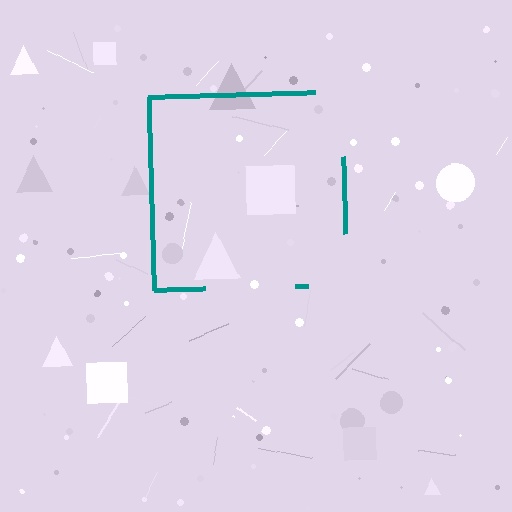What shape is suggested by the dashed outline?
The dashed outline suggests a square.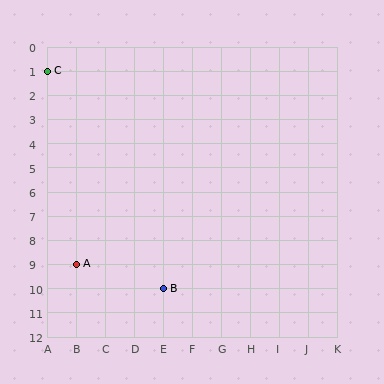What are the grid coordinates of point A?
Point A is at grid coordinates (B, 9).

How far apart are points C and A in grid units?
Points C and A are 1 column and 8 rows apart (about 8.1 grid units diagonally).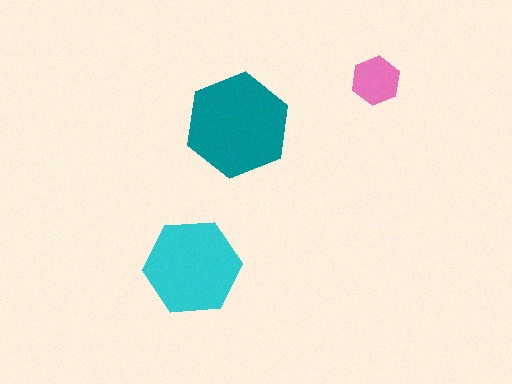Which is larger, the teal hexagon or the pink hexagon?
The teal one.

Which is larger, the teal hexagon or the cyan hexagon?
The teal one.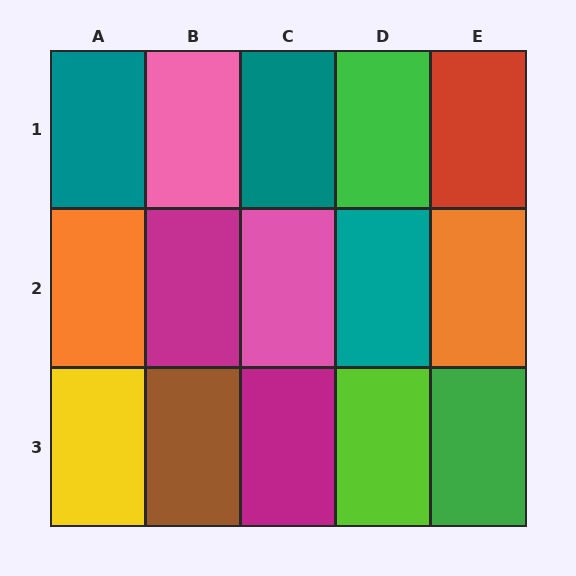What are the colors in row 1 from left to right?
Teal, pink, teal, green, red.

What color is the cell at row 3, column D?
Lime.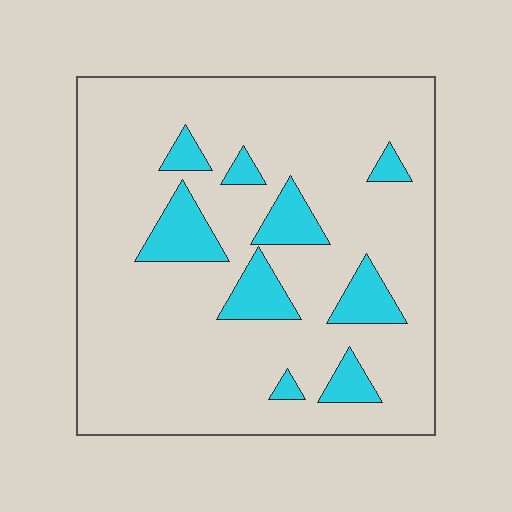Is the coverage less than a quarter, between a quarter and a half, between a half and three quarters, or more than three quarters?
Less than a quarter.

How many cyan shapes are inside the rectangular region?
9.